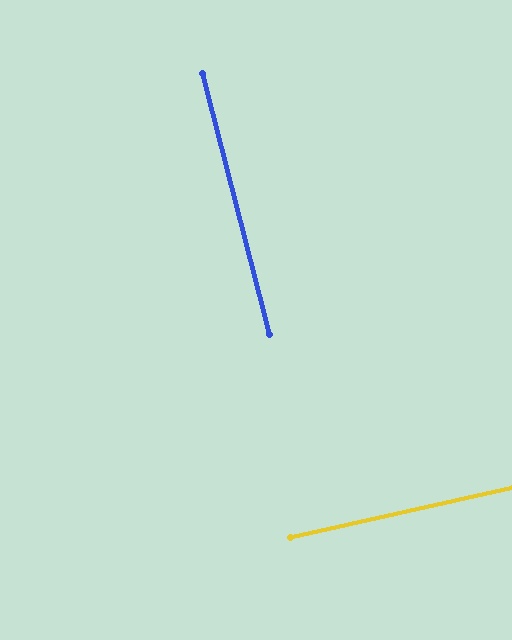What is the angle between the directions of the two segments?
Approximately 88 degrees.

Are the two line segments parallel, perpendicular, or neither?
Perpendicular — they meet at approximately 88°.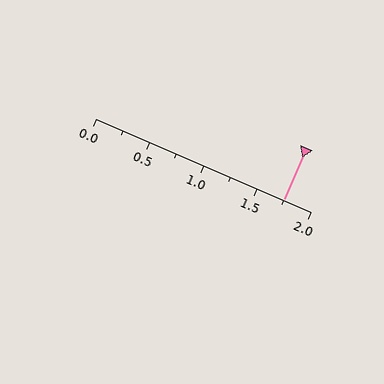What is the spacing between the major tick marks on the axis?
The major ticks are spaced 0.5 apart.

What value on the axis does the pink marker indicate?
The marker indicates approximately 1.75.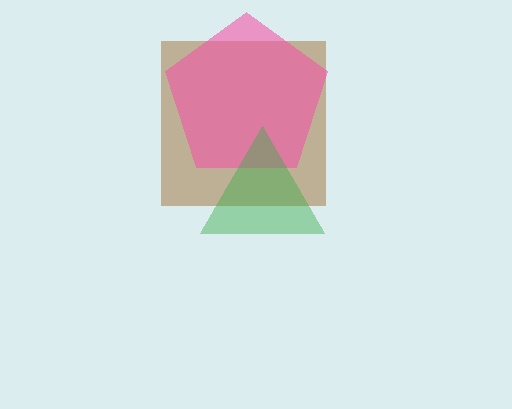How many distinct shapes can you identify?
There are 3 distinct shapes: a brown square, a pink pentagon, a green triangle.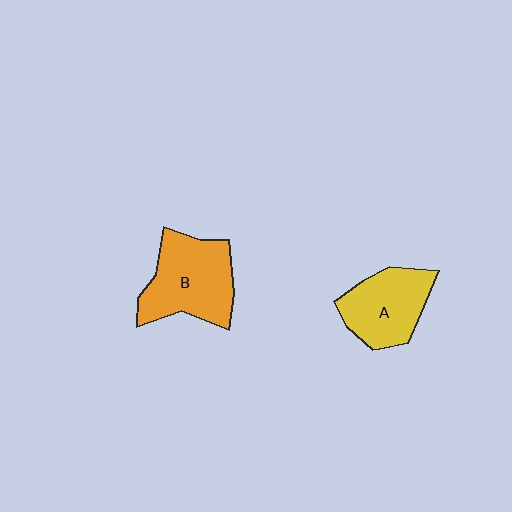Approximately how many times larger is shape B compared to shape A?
Approximately 1.2 times.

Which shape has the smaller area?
Shape A (yellow).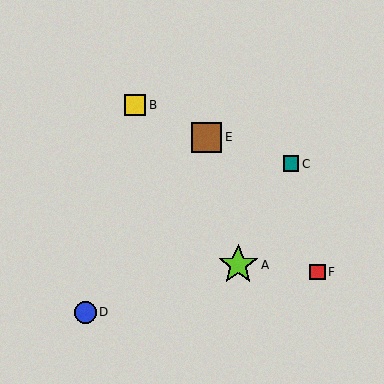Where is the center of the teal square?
The center of the teal square is at (291, 164).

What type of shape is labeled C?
Shape C is a teal square.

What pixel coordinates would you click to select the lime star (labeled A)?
Click at (238, 265) to select the lime star A.